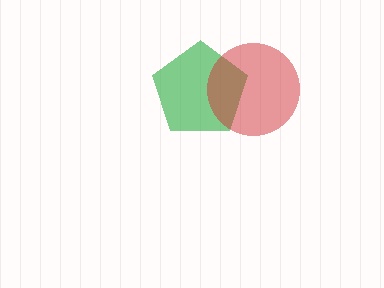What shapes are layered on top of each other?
The layered shapes are: a green pentagon, a red circle.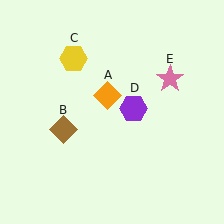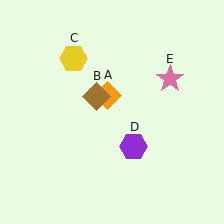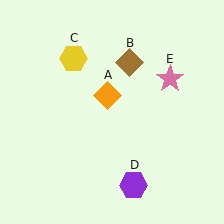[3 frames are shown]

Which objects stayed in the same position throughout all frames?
Orange diamond (object A) and yellow hexagon (object C) and pink star (object E) remained stationary.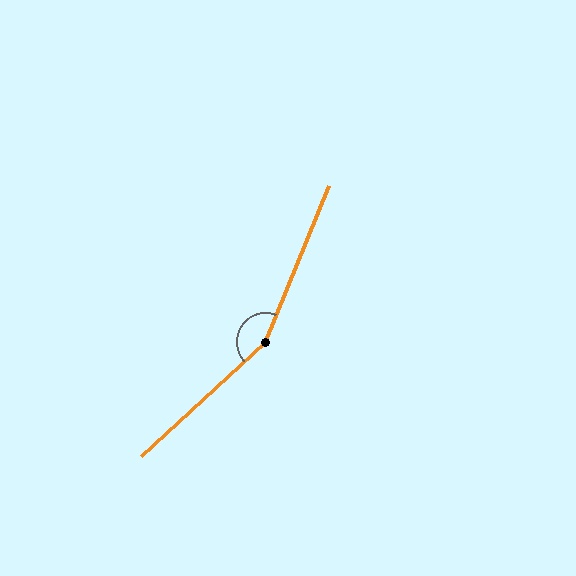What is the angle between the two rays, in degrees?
Approximately 155 degrees.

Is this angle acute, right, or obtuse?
It is obtuse.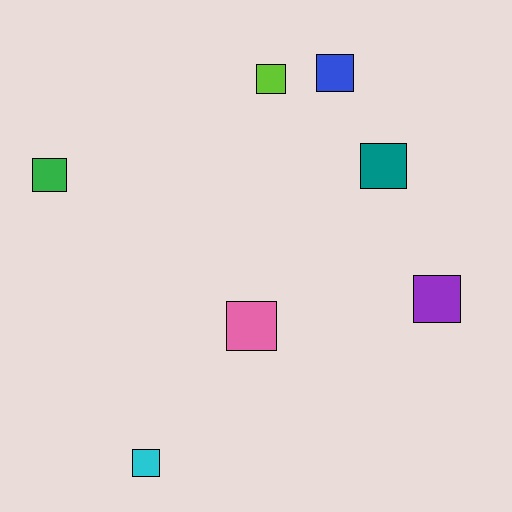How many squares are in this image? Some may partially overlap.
There are 7 squares.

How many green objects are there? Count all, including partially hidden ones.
There is 1 green object.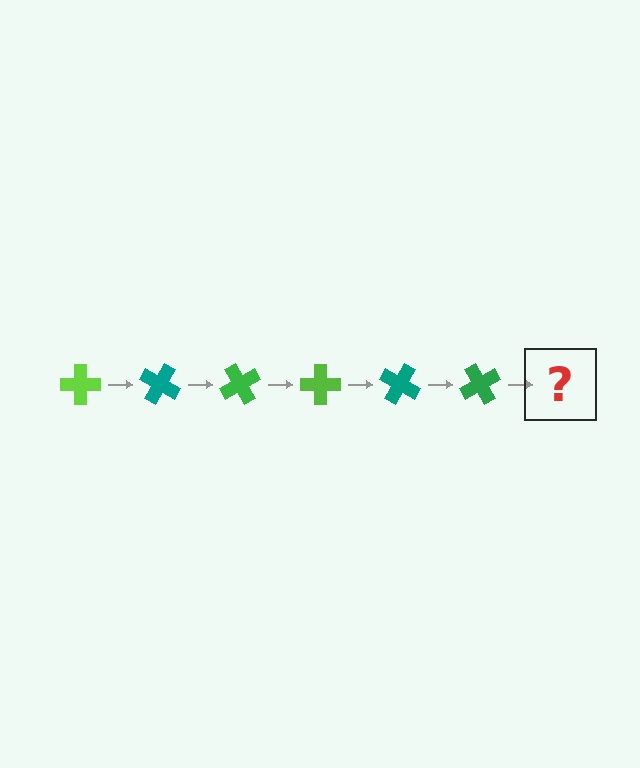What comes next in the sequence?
The next element should be a lime cross, rotated 180 degrees from the start.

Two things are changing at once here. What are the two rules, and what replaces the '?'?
The two rules are that it rotates 30 degrees each step and the color cycles through lime, teal, and green. The '?' should be a lime cross, rotated 180 degrees from the start.